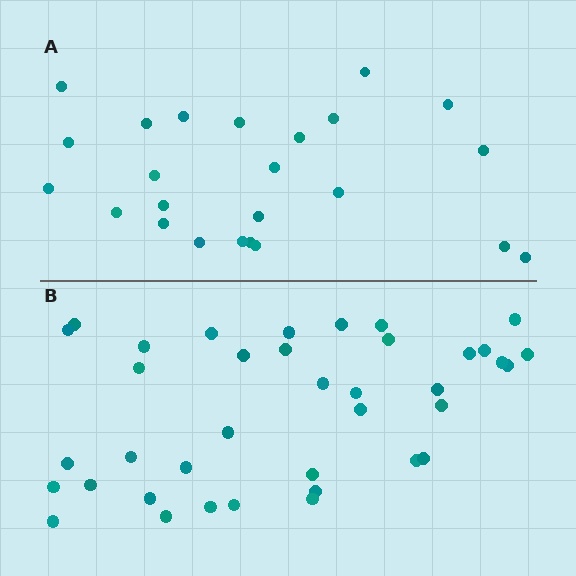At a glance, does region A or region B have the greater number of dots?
Region B (the bottom region) has more dots.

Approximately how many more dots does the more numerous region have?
Region B has approximately 15 more dots than region A.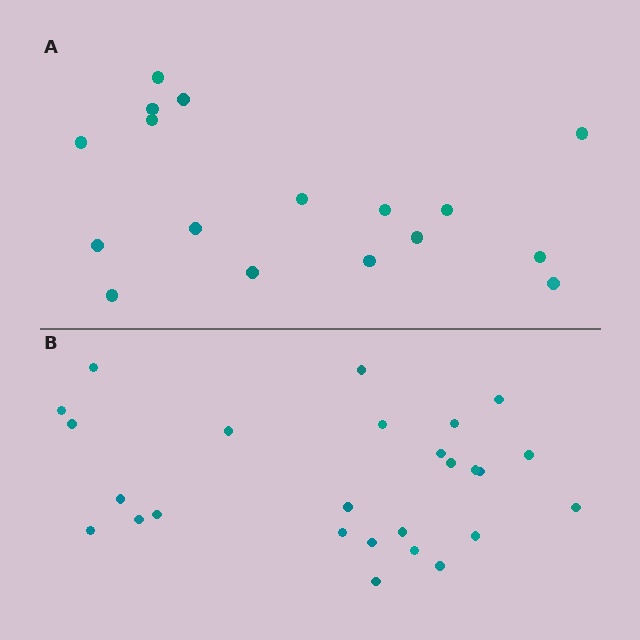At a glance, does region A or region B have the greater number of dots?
Region B (the bottom region) has more dots.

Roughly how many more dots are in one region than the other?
Region B has roughly 8 or so more dots than region A.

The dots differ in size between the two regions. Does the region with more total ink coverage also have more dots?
No. Region A has more total ink coverage because its dots are larger, but region B actually contains more individual dots. Total area can be misleading — the number of items is what matters here.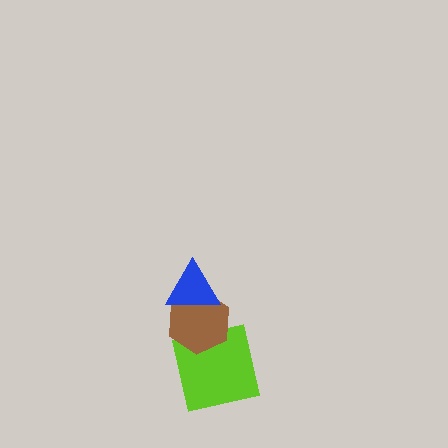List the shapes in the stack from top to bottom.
From top to bottom: the blue triangle, the brown hexagon, the lime square.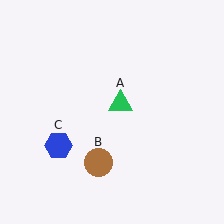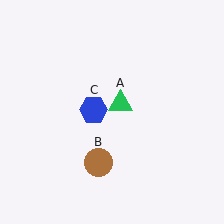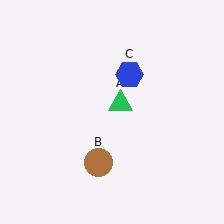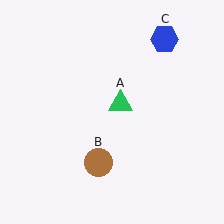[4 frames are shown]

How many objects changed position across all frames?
1 object changed position: blue hexagon (object C).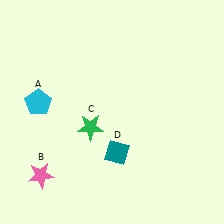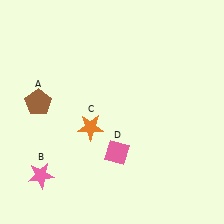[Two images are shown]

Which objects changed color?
A changed from cyan to brown. C changed from green to orange. D changed from teal to pink.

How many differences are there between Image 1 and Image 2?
There are 3 differences between the two images.